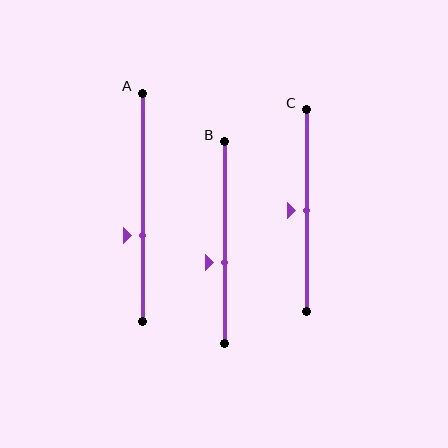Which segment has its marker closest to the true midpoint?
Segment C has its marker closest to the true midpoint.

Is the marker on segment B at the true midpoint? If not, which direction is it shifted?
No, the marker on segment B is shifted downward by about 10% of the segment length.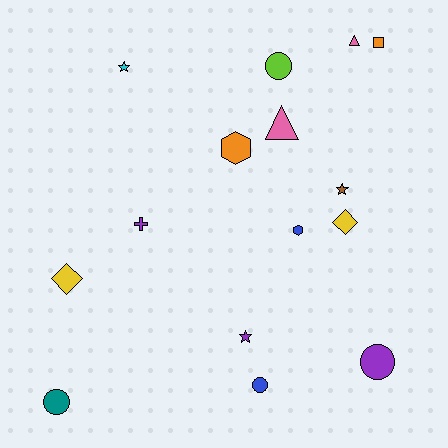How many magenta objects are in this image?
There are no magenta objects.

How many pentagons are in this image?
There are no pentagons.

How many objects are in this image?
There are 15 objects.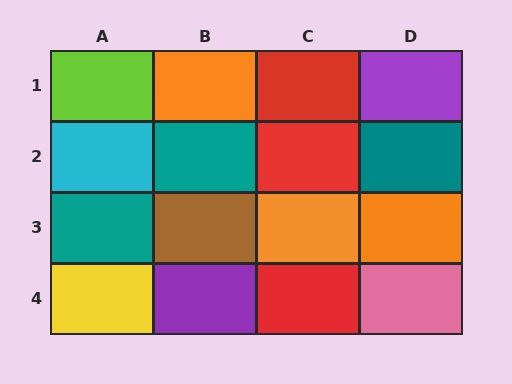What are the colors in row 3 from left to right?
Teal, brown, orange, orange.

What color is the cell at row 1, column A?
Lime.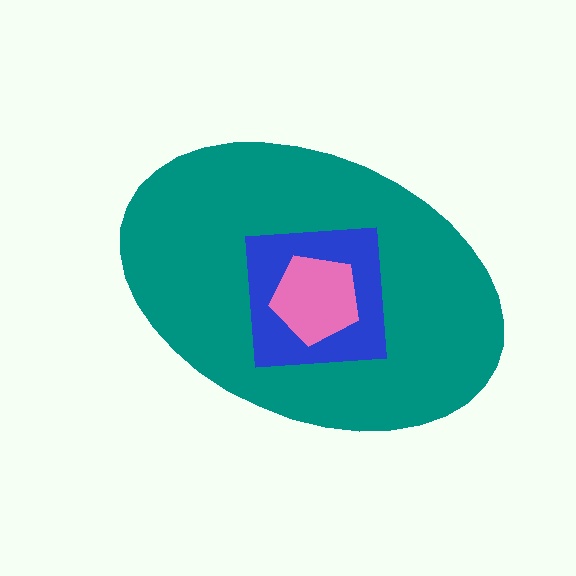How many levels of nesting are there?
3.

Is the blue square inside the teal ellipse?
Yes.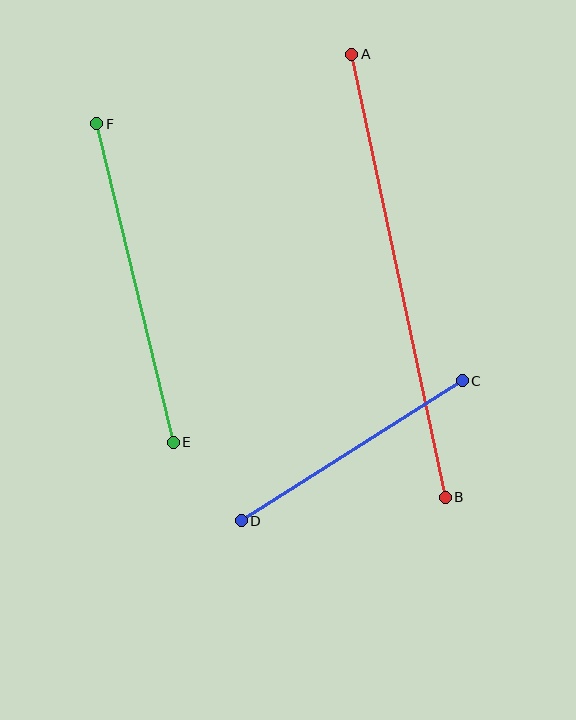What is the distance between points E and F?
The distance is approximately 328 pixels.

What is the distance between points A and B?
The distance is approximately 453 pixels.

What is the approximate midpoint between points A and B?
The midpoint is at approximately (399, 276) pixels.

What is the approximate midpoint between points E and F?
The midpoint is at approximately (135, 283) pixels.